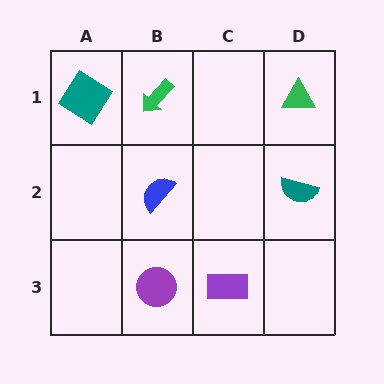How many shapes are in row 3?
2 shapes.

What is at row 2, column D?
A teal semicircle.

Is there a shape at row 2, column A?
No, that cell is empty.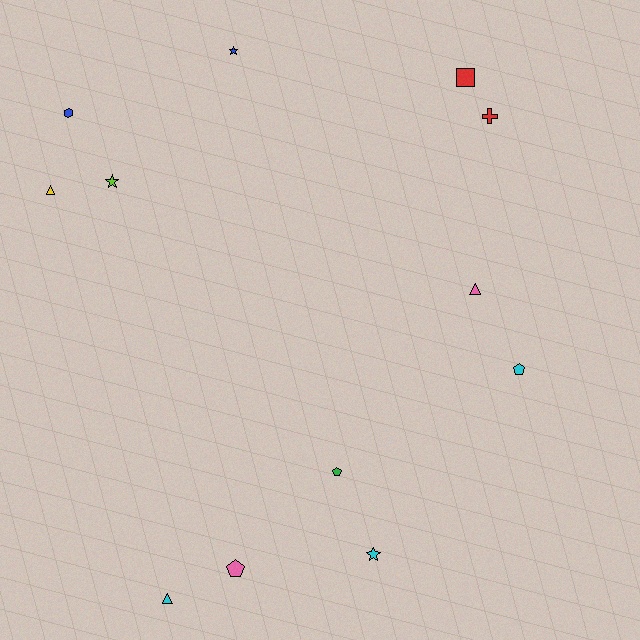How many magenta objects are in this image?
There are no magenta objects.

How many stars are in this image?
There are 3 stars.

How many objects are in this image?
There are 12 objects.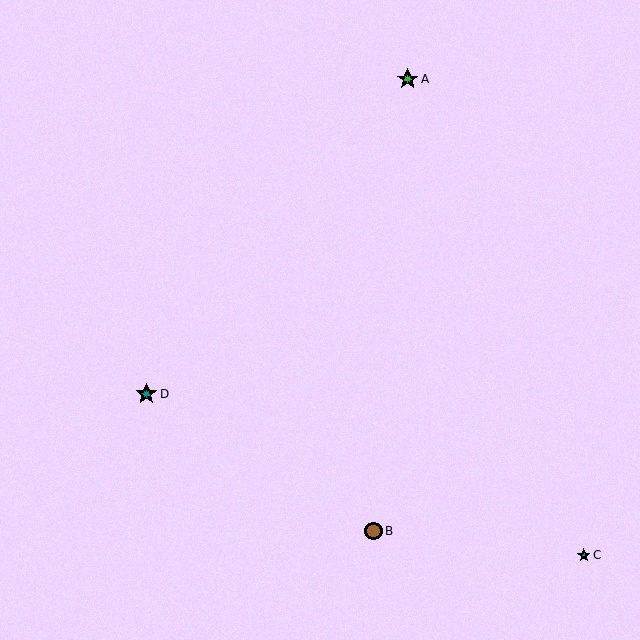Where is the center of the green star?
The center of the green star is at (408, 79).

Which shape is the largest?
The teal star (labeled D) is the largest.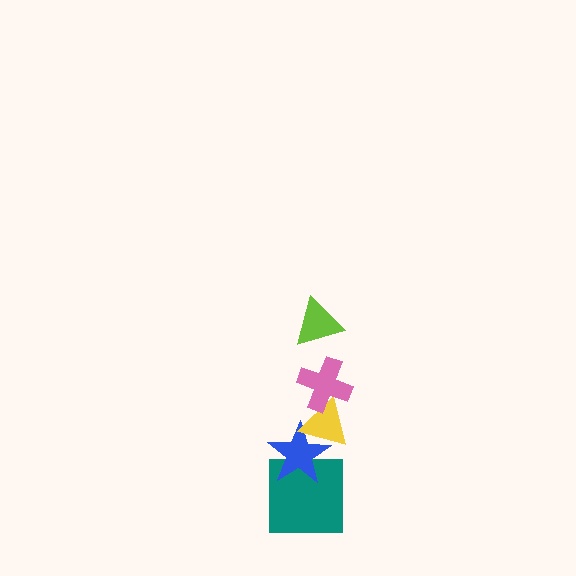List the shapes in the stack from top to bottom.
From top to bottom: the lime triangle, the pink cross, the yellow triangle, the blue star, the teal square.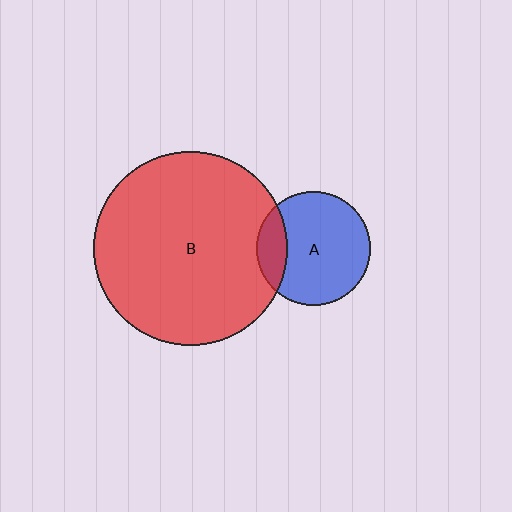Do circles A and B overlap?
Yes.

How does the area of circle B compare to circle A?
Approximately 2.9 times.